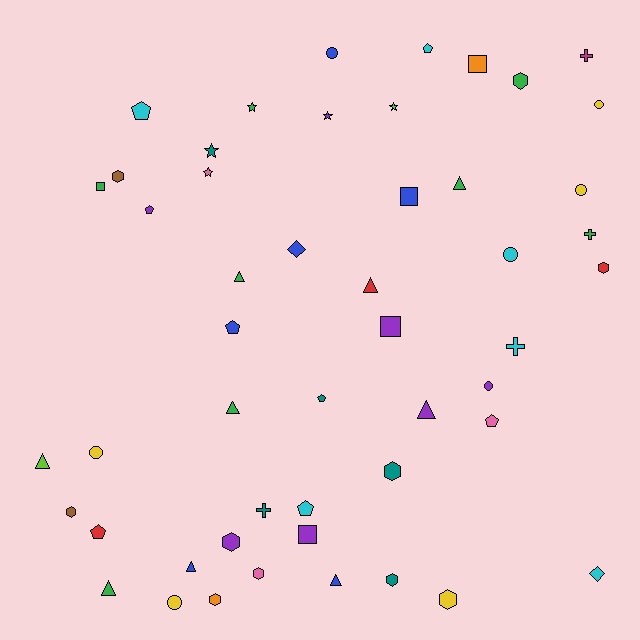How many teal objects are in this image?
There are 5 teal objects.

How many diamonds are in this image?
There are 2 diamonds.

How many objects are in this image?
There are 50 objects.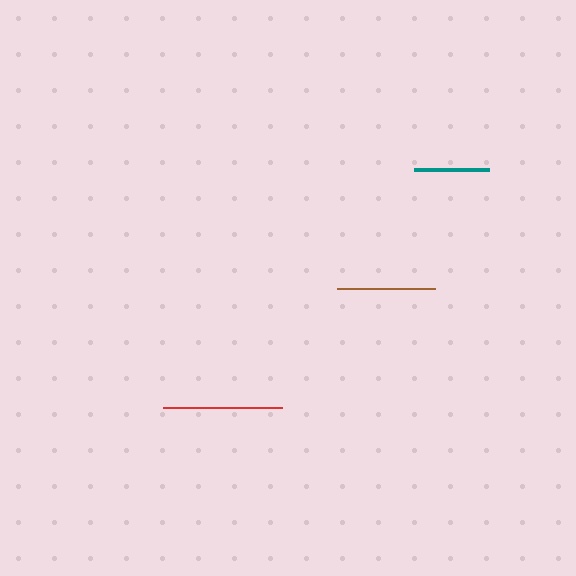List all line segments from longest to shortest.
From longest to shortest: red, brown, teal.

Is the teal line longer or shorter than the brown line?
The brown line is longer than the teal line.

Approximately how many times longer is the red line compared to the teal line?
The red line is approximately 1.6 times the length of the teal line.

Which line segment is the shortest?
The teal line is the shortest at approximately 75 pixels.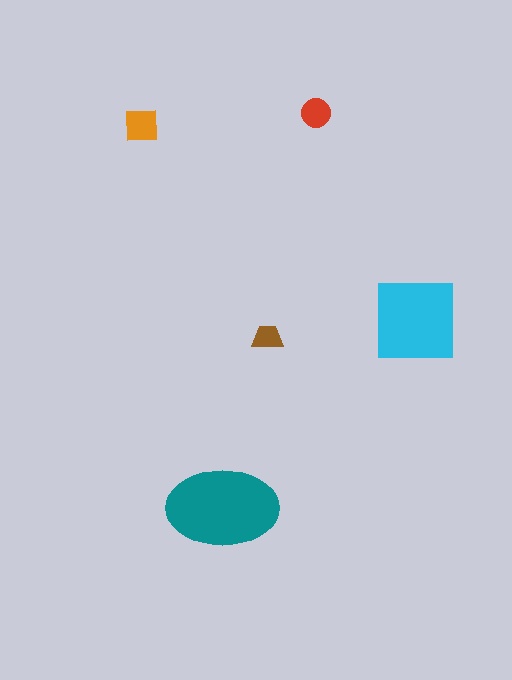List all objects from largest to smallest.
The teal ellipse, the cyan square, the orange square, the red circle, the brown trapezoid.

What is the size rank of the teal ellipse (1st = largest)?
1st.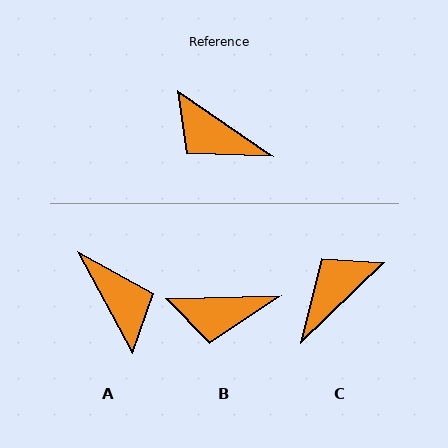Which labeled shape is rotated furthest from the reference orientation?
A, about 153 degrees away.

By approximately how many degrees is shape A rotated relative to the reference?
Approximately 153 degrees counter-clockwise.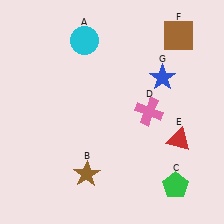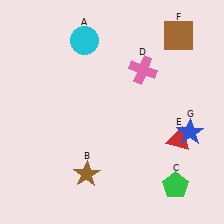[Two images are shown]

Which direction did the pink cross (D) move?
The pink cross (D) moved up.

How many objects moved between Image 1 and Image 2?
2 objects moved between the two images.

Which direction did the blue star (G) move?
The blue star (G) moved down.